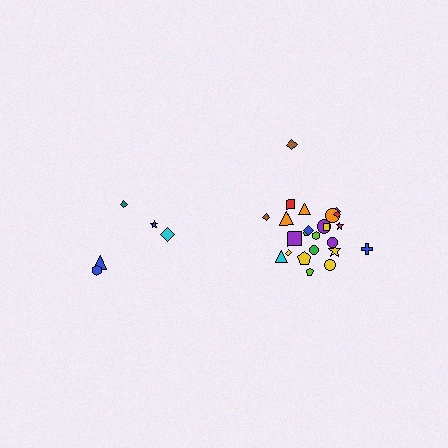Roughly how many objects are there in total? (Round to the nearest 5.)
Roughly 30 objects in total.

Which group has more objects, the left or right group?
The right group.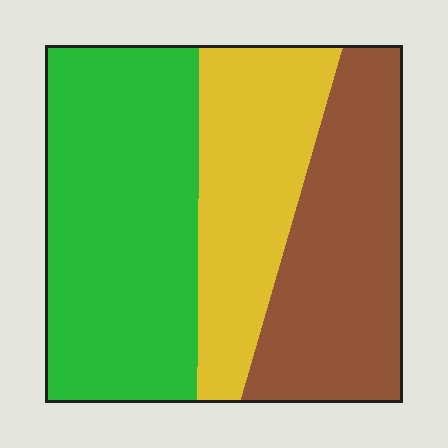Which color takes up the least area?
Yellow, at roughly 25%.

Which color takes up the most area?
Green, at roughly 45%.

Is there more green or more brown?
Green.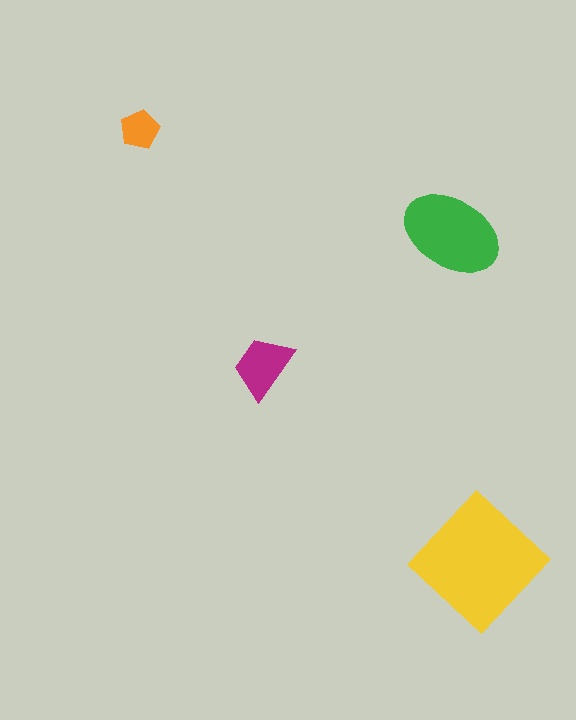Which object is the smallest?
The orange pentagon.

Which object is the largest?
The yellow diamond.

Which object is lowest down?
The yellow diamond is bottommost.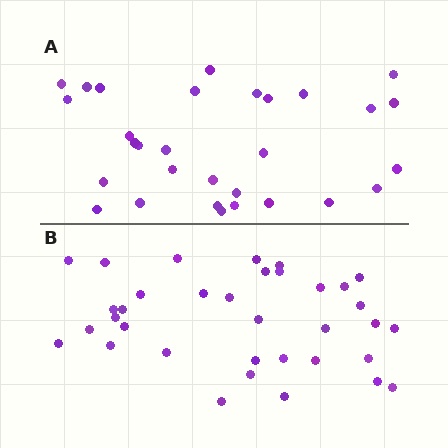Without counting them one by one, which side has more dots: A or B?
Region B (the bottom region) has more dots.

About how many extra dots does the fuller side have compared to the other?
Region B has about 5 more dots than region A.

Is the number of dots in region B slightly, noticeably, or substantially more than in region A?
Region B has only slightly more — the two regions are fairly close. The ratio is roughly 1.2 to 1.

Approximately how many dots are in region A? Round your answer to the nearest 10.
About 30 dots.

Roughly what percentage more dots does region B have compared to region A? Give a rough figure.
About 15% more.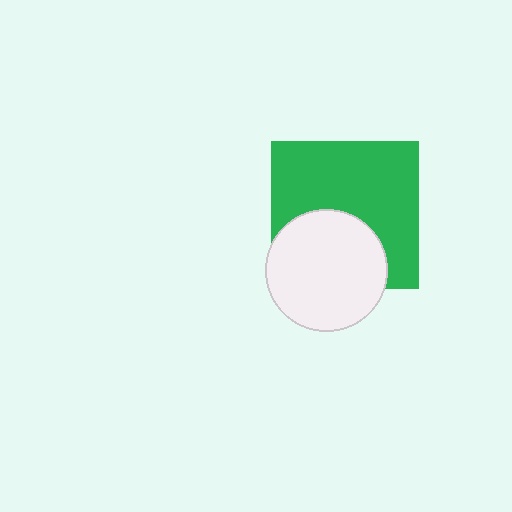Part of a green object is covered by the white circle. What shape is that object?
It is a square.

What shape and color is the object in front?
The object in front is a white circle.